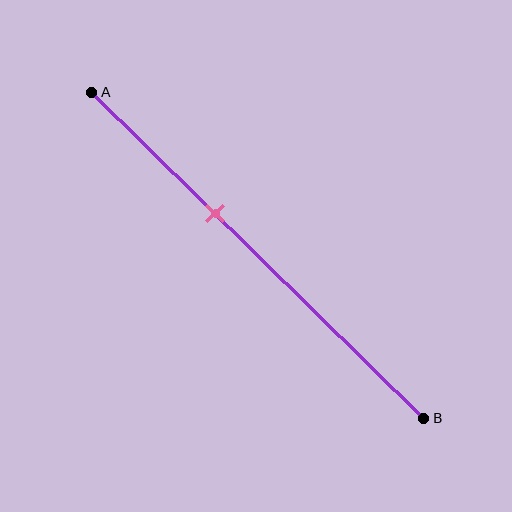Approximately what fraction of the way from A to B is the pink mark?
The pink mark is approximately 35% of the way from A to B.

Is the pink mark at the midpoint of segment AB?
No, the mark is at about 35% from A, not at the 50% midpoint.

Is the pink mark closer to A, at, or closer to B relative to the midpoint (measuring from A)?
The pink mark is closer to point A than the midpoint of segment AB.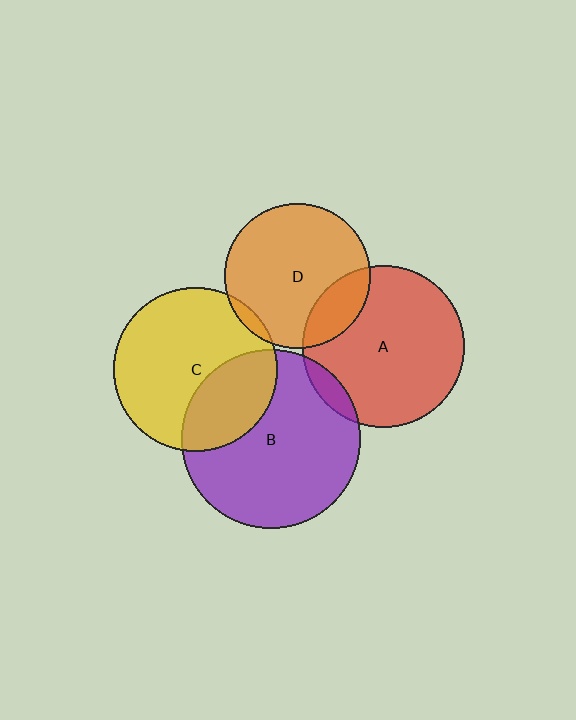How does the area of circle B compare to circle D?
Approximately 1.5 times.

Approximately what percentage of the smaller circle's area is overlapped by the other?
Approximately 5%.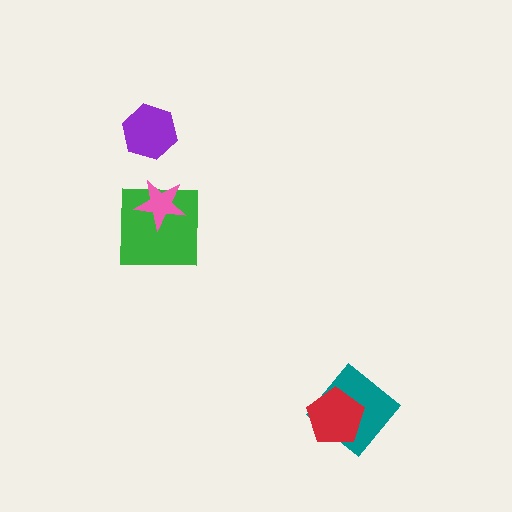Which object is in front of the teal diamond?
The red pentagon is in front of the teal diamond.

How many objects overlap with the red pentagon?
1 object overlaps with the red pentagon.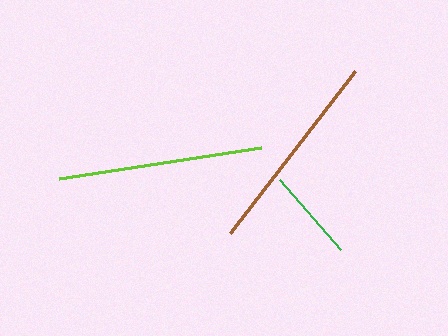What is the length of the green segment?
The green segment is approximately 93 pixels long.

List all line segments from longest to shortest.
From longest to shortest: lime, brown, green.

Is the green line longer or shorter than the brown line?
The brown line is longer than the green line.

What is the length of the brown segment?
The brown segment is approximately 205 pixels long.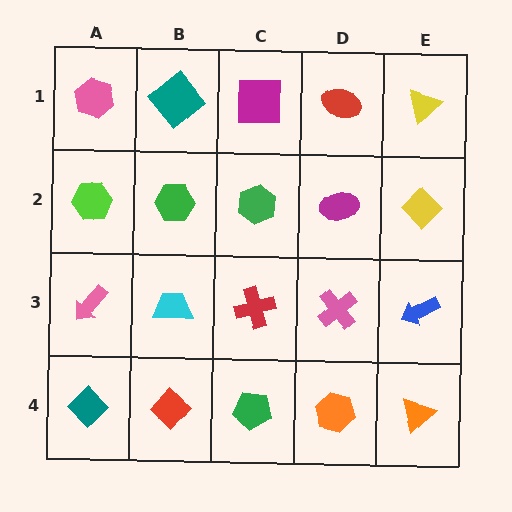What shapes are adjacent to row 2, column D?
A red ellipse (row 1, column D), a pink cross (row 3, column D), a green hexagon (row 2, column C), a yellow diamond (row 2, column E).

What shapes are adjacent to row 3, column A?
A lime hexagon (row 2, column A), a teal diamond (row 4, column A), a cyan trapezoid (row 3, column B).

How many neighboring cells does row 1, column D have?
3.